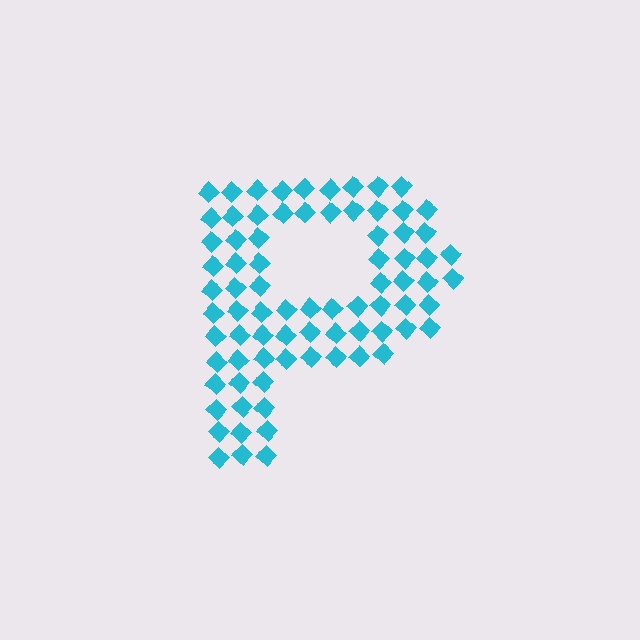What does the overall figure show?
The overall figure shows the letter P.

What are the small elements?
The small elements are diamonds.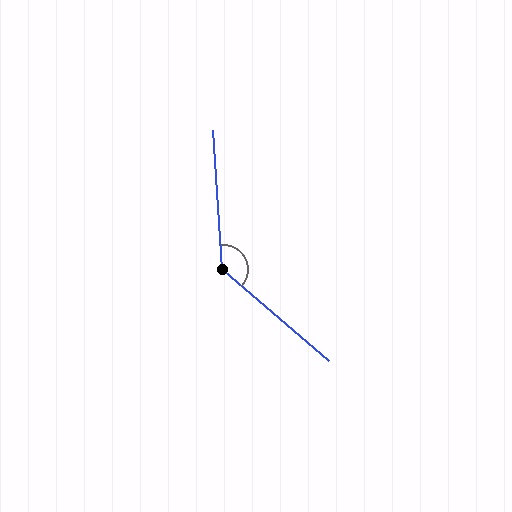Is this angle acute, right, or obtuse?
It is obtuse.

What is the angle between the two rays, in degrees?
Approximately 135 degrees.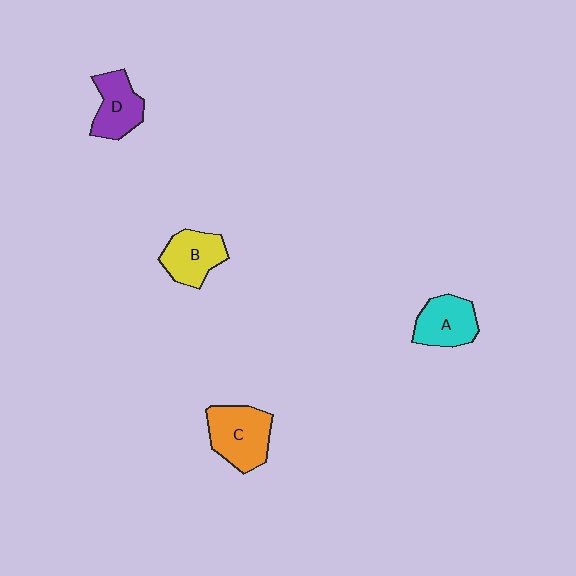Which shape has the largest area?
Shape C (orange).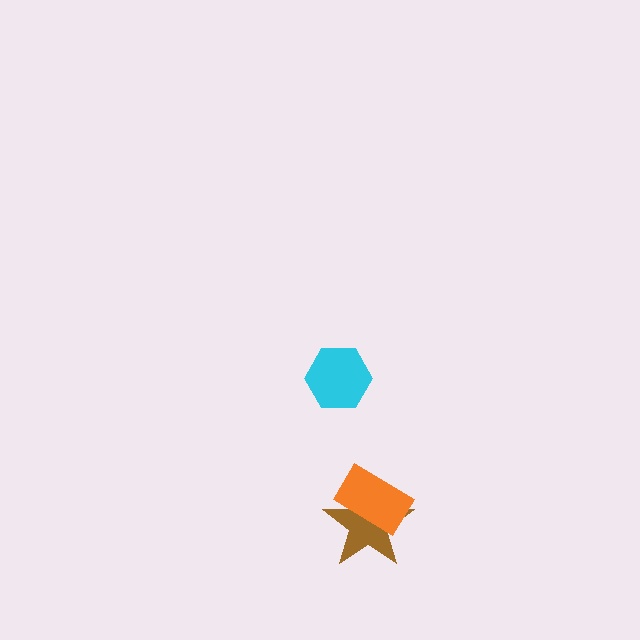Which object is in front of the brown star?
The orange rectangle is in front of the brown star.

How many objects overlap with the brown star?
1 object overlaps with the brown star.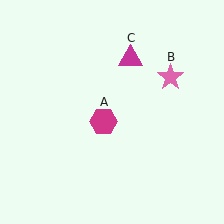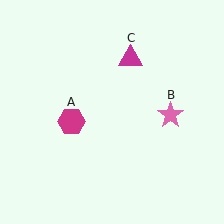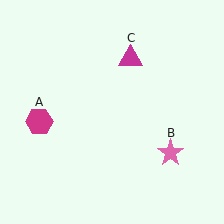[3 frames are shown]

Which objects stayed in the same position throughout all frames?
Magenta triangle (object C) remained stationary.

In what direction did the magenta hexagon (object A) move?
The magenta hexagon (object A) moved left.